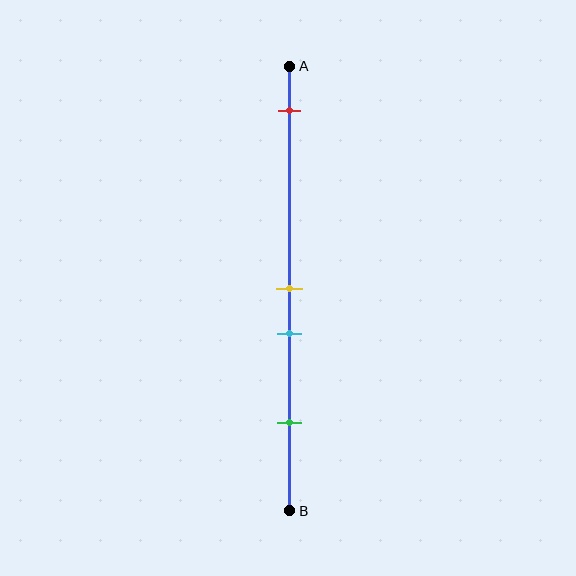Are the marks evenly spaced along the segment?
No, the marks are not evenly spaced.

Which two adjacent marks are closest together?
The yellow and cyan marks are the closest adjacent pair.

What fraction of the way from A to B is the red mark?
The red mark is approximately 10% (0.1) of the way from A to B.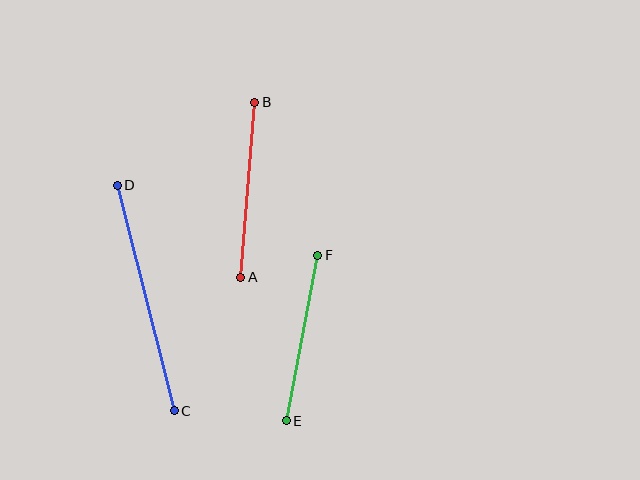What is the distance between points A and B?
The distance is approximately 176 pixels.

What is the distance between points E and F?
The distance is approximately 168 pixels.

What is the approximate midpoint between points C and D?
The midpoint is at approximately (146, 298) pixels.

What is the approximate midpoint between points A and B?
The midpoint is at approximately (248, 190) pixels.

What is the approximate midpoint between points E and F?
The midpoint is at approximately (302, 338) pixels.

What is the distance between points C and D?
The distance is approximately 233 pixels.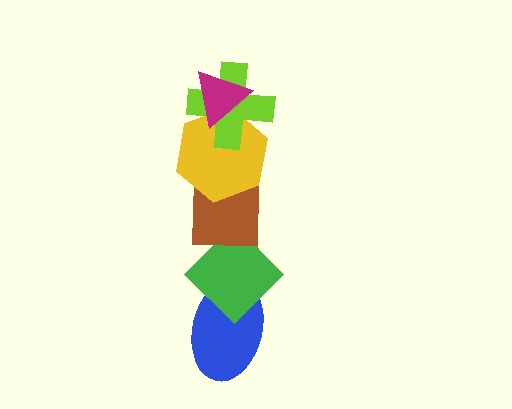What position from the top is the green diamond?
The green diamond is 5th from the top.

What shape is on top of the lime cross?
The magenta triangle is on top of the lime cross.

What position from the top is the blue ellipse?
The blue ellipse is 6th from the top.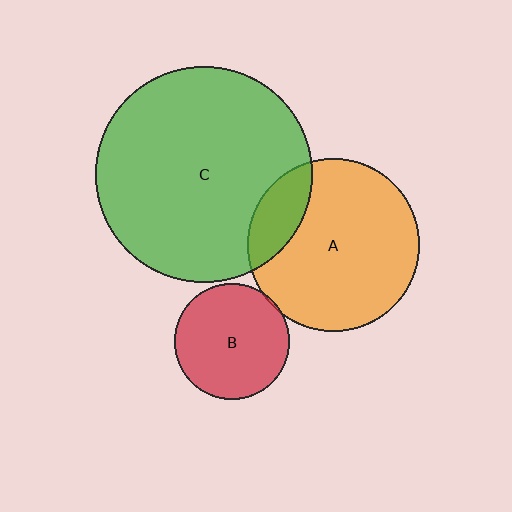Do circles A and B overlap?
Yes.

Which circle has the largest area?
Circle C (green).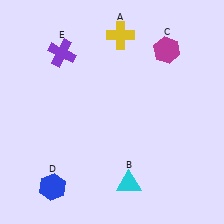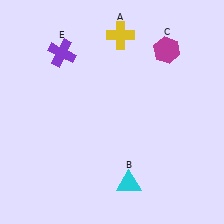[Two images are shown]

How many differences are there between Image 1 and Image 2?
There is 1 difference between the two images.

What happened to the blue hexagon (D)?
The blue hexagon (D) was removed in Image 2. It was in the bottom-left area of Image 1.